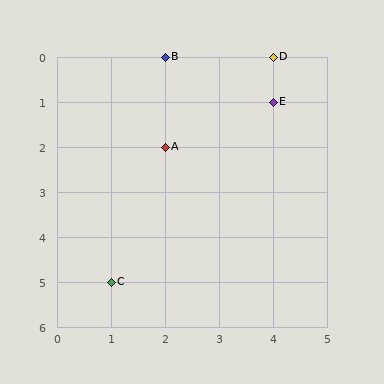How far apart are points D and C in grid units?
Points D and C are 3 columns and 5 rows apart (about 5.8 grid units diagonally).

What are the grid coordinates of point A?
Point A is at grid coordinates (2, 2).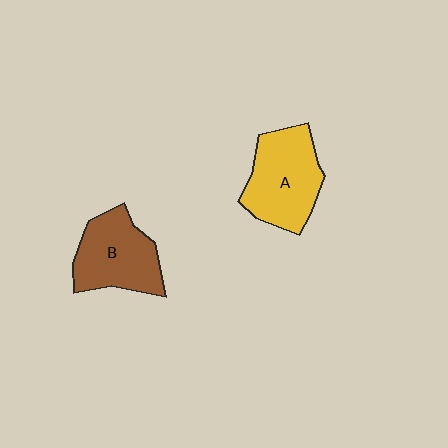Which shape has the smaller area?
Shape B (brown).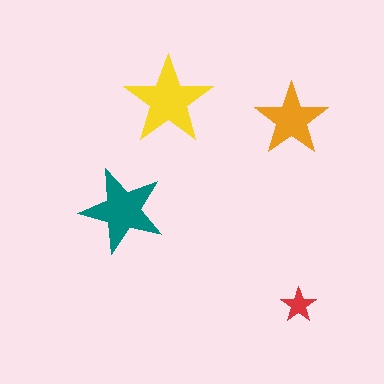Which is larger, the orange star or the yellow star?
The yellow one.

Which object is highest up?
The yellow star is topmost.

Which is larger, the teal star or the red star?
The teal one.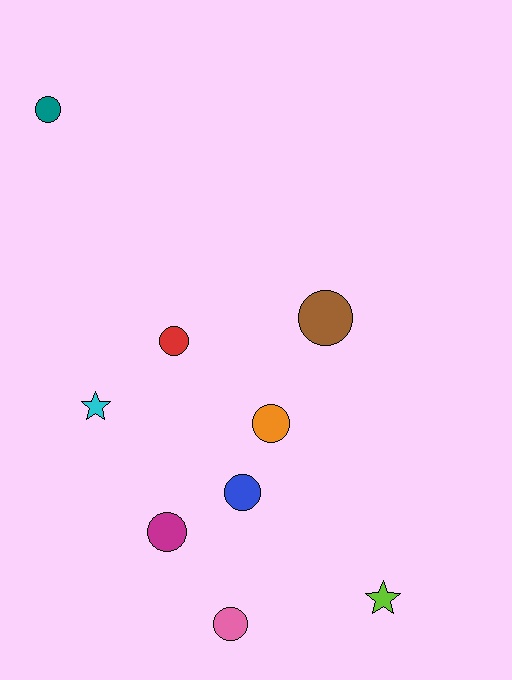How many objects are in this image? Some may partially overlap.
There are 9 objects.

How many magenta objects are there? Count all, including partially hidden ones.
There is 1 magenta object.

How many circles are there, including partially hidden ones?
There are 7 circles.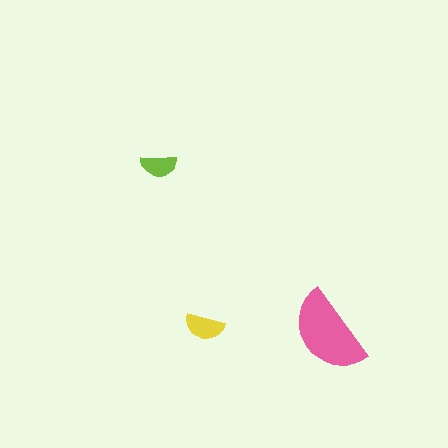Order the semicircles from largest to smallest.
the pink one, the yellow one, the lime one.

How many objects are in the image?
There are 3 objects in the image.